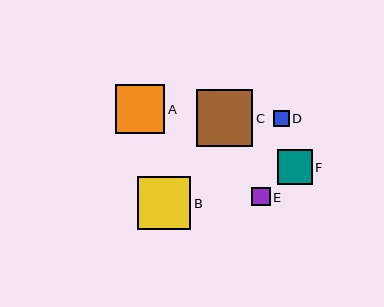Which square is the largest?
Square C is the largest with a size of approximately 57 pixels.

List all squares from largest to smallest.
From largest to smallest: C, B, A, F, E, D.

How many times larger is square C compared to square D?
Square C is approximately 3.6 times the size of square D.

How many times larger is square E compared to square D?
Square E is approximately 1.2 times the size of square D.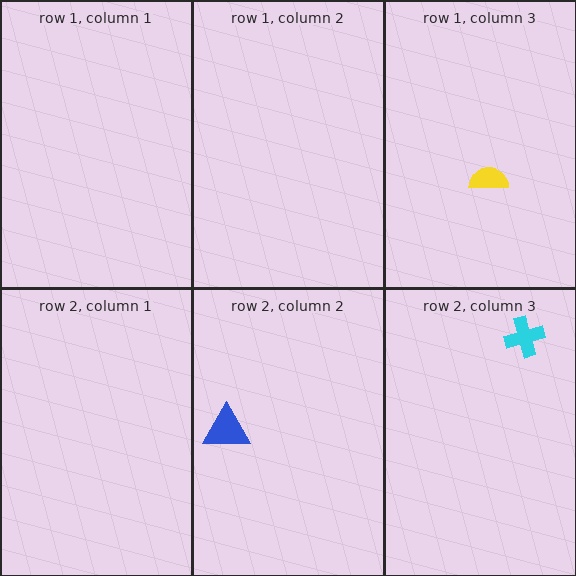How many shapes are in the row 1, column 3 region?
1.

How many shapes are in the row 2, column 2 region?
1.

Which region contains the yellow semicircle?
The row 1, column 3 region.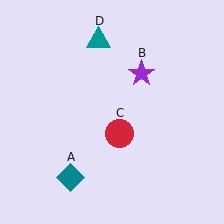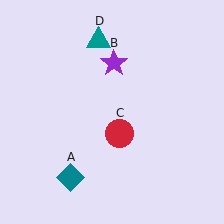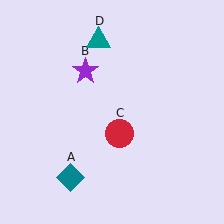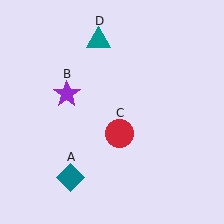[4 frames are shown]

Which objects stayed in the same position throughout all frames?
Teal diamond (object A) and red circle (object C) and teal triangle (object D) remained stationary.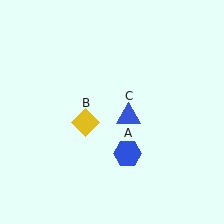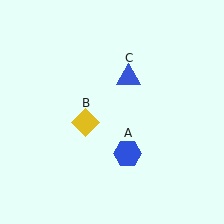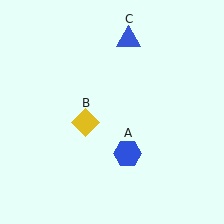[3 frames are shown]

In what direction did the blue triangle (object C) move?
The blue triangle (object C) moved up.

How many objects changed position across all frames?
1 object changed position: blue triangle (object C).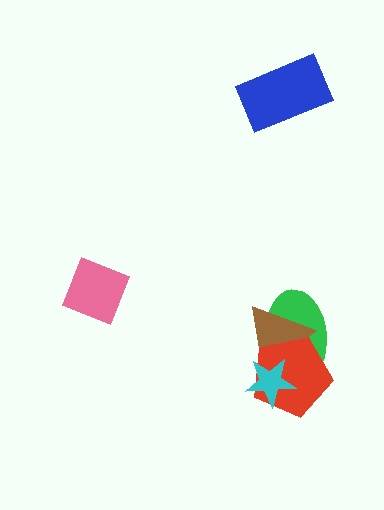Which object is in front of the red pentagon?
The cyan star is in front of the red pentagon.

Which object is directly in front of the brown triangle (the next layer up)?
The red pentagon is directly in front of the brown triangle.